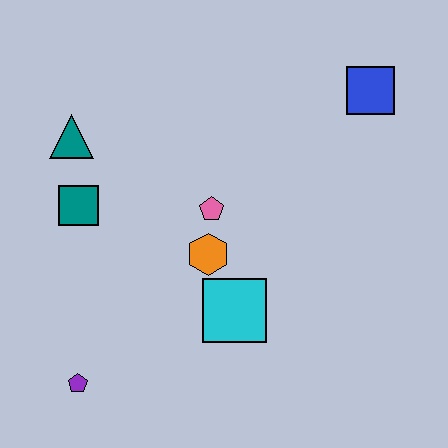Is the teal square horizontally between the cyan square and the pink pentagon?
No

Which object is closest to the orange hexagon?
The pink pentagon is closest to the orange hexagon.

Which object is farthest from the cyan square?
The blue square is farthest from the cyan square.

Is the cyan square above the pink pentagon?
No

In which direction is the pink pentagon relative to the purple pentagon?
The pink pentagon is above the purple pentagon.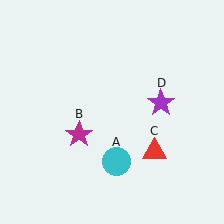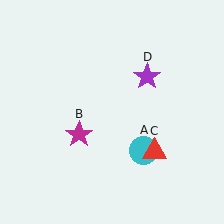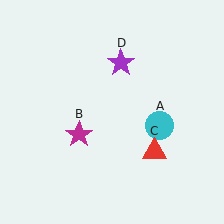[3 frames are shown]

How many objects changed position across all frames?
2 objects changed position: cyan circle (object A), purple star (object D).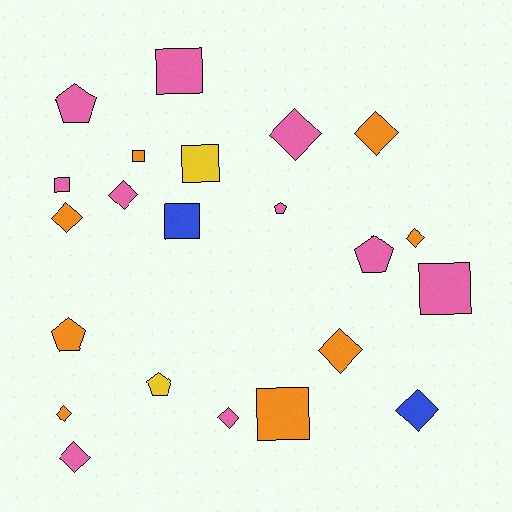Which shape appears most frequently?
Diamond, with 10 objects.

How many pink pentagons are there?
There are 3 pink pentagons.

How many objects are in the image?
There are 22 objects.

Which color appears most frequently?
Pink, with 10 objects.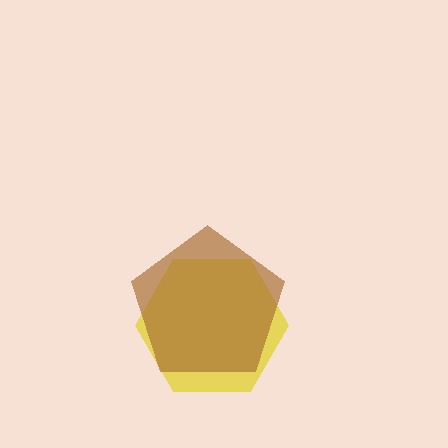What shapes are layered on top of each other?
The layered shapes are: a yellow hexagon, a brown pentagon.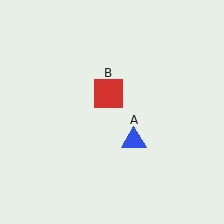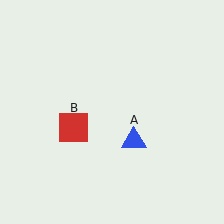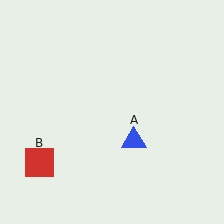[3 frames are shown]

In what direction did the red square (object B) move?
The red square (object B) moved down and to the left.